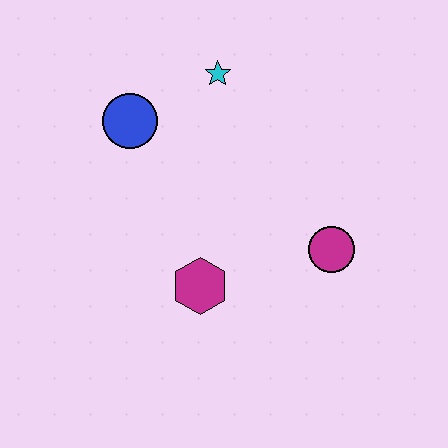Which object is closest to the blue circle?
The cyan star is closest to the blue circle.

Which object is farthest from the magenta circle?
The blue circle is farthest from the magenta circle.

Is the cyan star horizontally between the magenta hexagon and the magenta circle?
Yes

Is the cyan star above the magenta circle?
Yes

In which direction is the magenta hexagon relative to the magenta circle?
The magenta hexagon is to the left of the magenta circle.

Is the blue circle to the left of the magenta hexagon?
Yes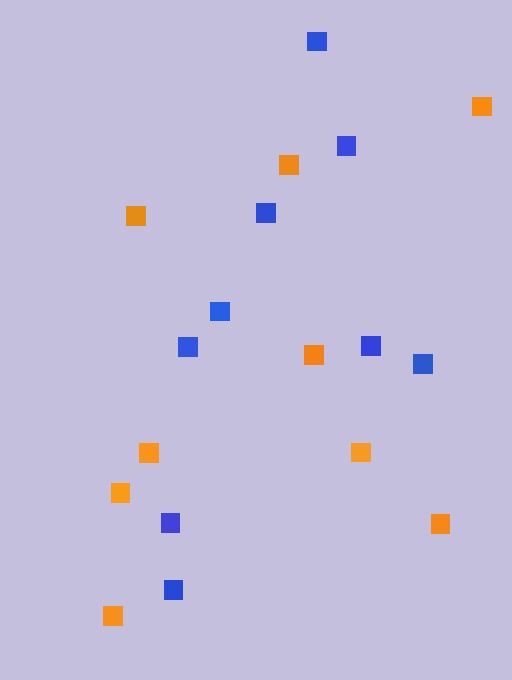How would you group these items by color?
There are 2 groups: one group of orange squares (9) and one group of blue squares (9).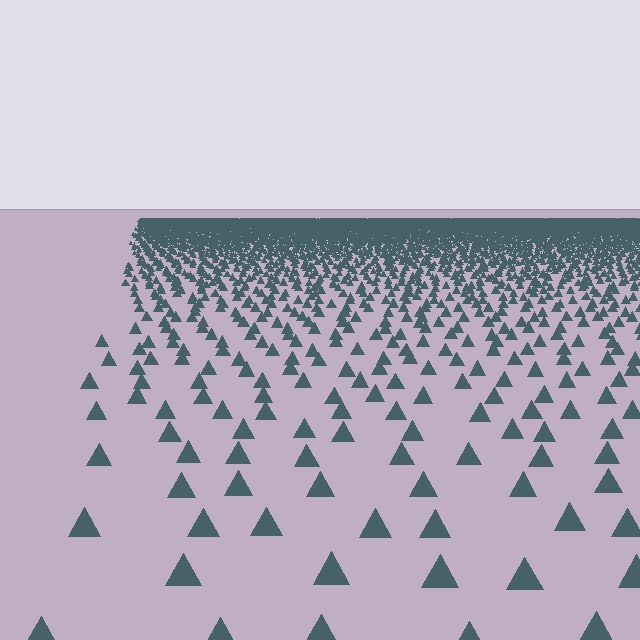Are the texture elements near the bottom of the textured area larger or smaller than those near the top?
Larger. Near the bottom, elements are closer to the viewer and appear at a bigger on-screen size.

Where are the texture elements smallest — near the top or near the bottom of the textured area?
Near the top.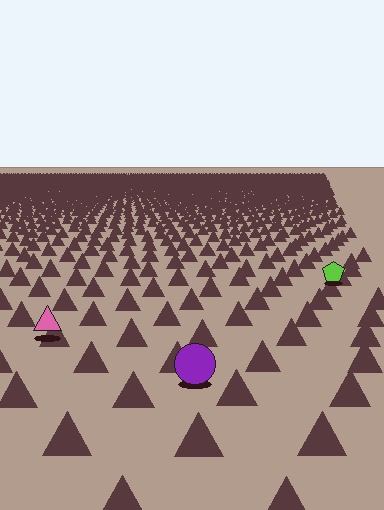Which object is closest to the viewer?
The purple circle is closest. The texture marks near it are larger and more spread out.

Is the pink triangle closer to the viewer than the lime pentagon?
Yes. The pink triangle is closer — you can tell from the texture gradient: the ground texture is coarser near it.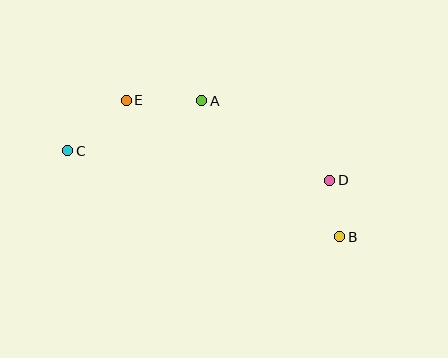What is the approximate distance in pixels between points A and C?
The distance between A and C is approximately 143 pixels.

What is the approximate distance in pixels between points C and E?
The distance between C and E is approximately 77 pixels.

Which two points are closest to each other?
Points B and D are closest to each other.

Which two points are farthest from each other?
Points B and C are farthest from each other.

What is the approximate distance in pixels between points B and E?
The distance between B and E is approximately 254 pixels.